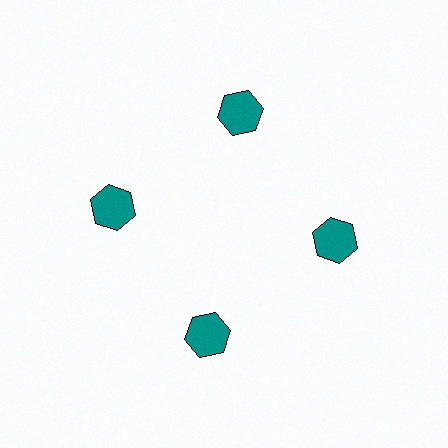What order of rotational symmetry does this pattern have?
This pattern has 4-fold rotational symmetry.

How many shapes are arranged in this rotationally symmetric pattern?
There are 4 shapes, arranged in 4 groups of 1.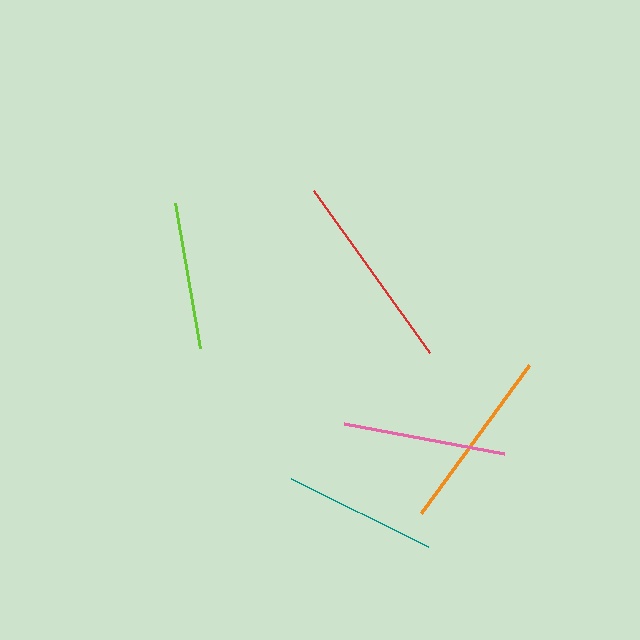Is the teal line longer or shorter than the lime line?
The teal line is longer than the lime line.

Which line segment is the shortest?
The lime line is the shortest at approximately 147 pixels.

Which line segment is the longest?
The red line is the longest at approximately 200 pixels.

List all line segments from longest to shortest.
From longest to shortest: red, orange, pink, teal, lime.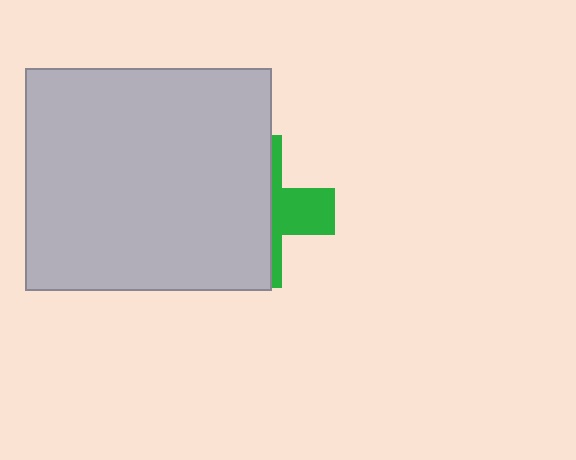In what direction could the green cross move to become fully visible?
The green cross could move right. That would shift it out from behind the light gray rectangle entirely.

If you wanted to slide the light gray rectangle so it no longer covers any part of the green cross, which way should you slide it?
Slide it left — that is the most direct way to separate the two shapes.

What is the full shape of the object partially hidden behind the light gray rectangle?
The partially hidden object is a green cross.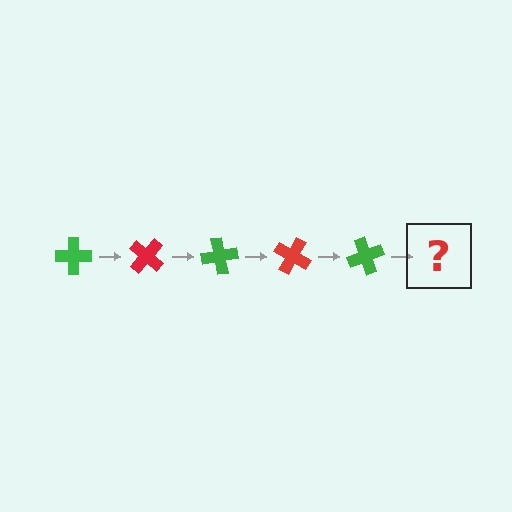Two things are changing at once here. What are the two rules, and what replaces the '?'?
The two rules are that it rotates 40 degrees each step and the color cycles through green and red. The '?' should be a red cross, rotated 200 degrees from the start.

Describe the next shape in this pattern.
It should be a red cross, rotated 200 degrees from the start.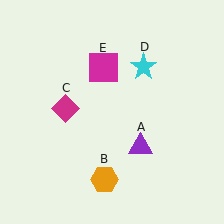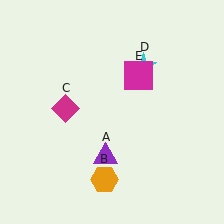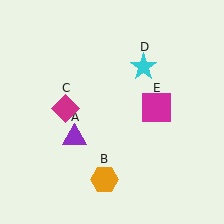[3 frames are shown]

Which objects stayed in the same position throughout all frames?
Orange hexagon (object B) and magenta diamond (object C) and cyan star (object D) remained stationary.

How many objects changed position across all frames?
2 objects changed position: purple triangle (object A), magenta square (object E).